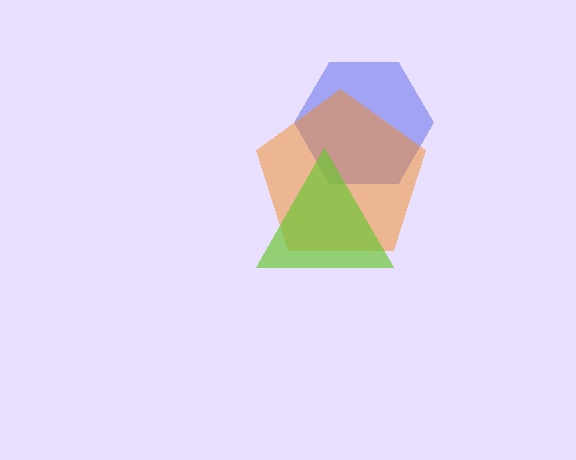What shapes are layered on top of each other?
The layered shapes are: a blue hexagon, an orange pentagon, a lime triangle.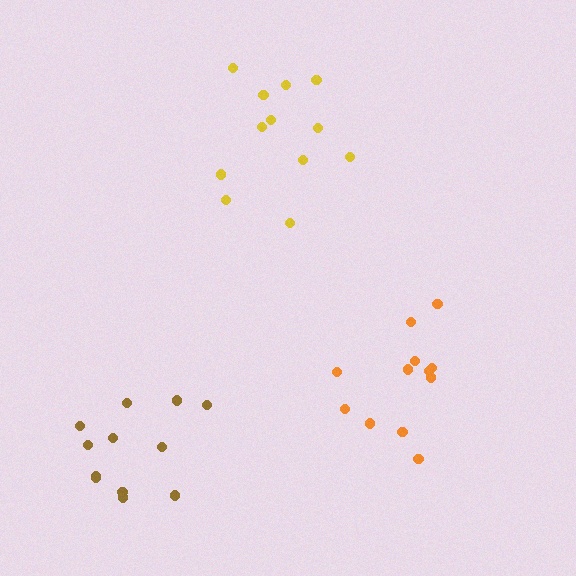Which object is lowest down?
The brown cluster is bottommost.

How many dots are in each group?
Group 1: 12 dots, Group 2: 12 dots, Group 3: 12 dots (36 total).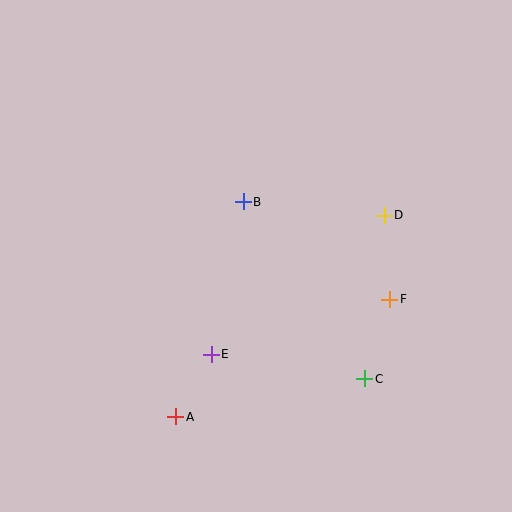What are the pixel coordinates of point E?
Point E is at (211, 354).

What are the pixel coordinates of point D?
Point D is at (384, 215).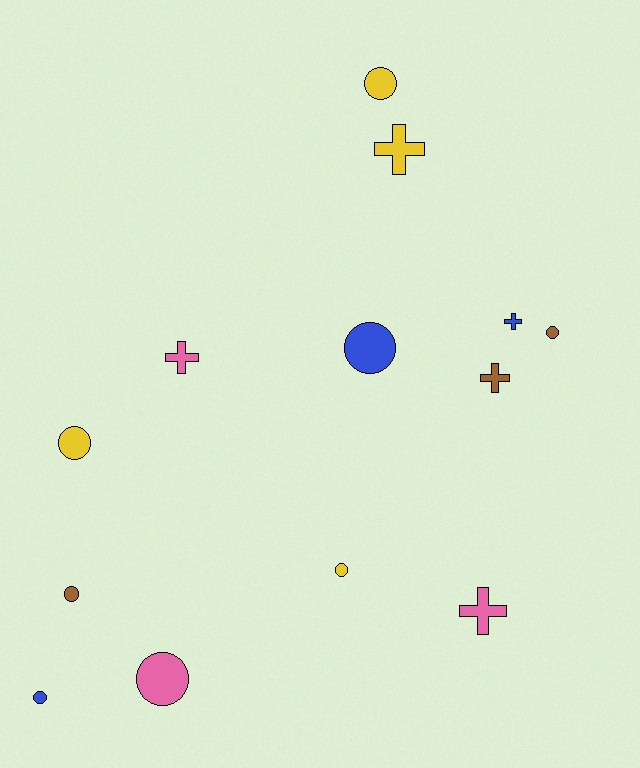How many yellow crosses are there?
There is 1 yellow cross.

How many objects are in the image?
There are 13 objects.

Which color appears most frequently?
Yellow, with 4 objects.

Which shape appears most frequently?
Circle, with 8 objects.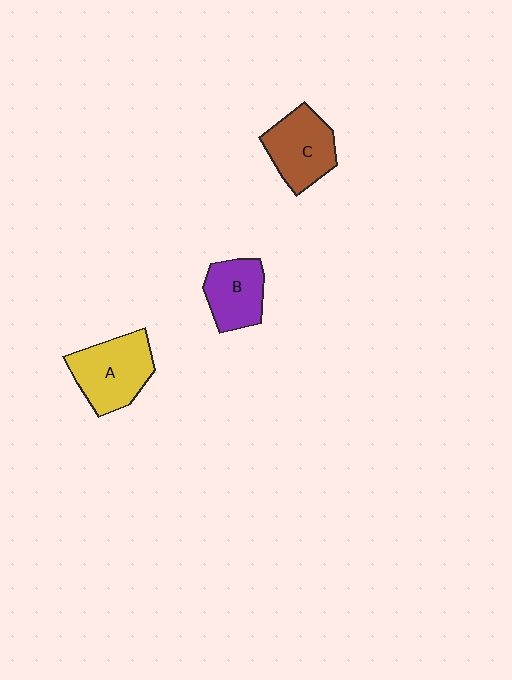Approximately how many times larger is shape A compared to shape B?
Approximately 1.3 times.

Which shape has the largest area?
Shape A (yellow).